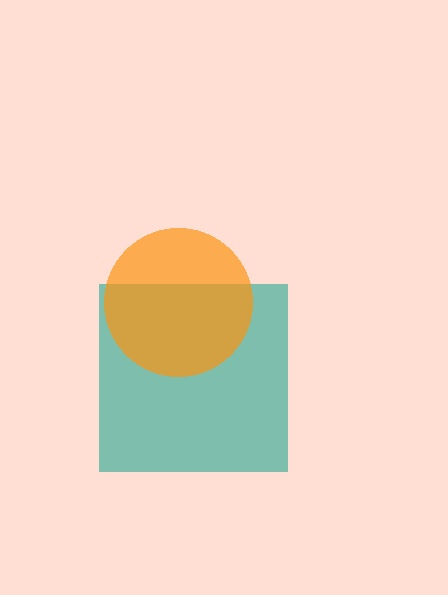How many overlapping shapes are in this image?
There are 2 overlapping shapes in the image.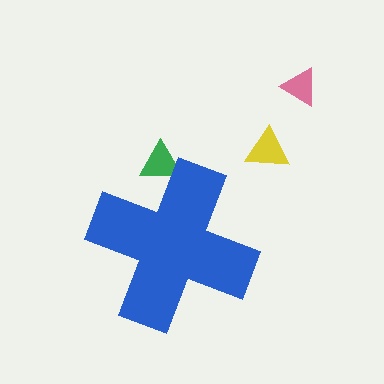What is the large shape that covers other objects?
A blue cross.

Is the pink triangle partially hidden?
No, the pink triangle is fully visible.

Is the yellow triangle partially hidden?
No, the yellow triangle is fully visible.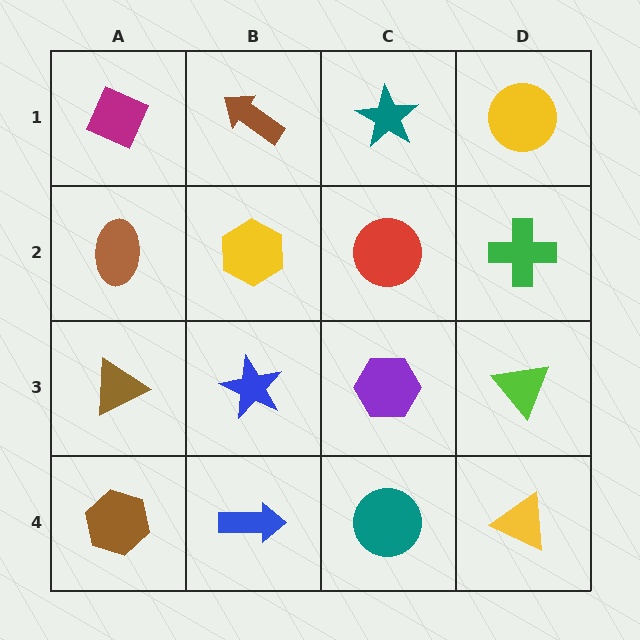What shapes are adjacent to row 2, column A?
A magenta diamond (row 1, column A), a brown triangle (row 3, column A), a yellow hexagon (row 2, column B).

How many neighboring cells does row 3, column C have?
4.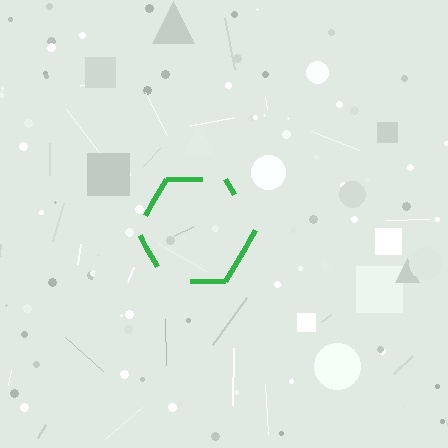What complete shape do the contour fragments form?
The contour fragments form a hexagon.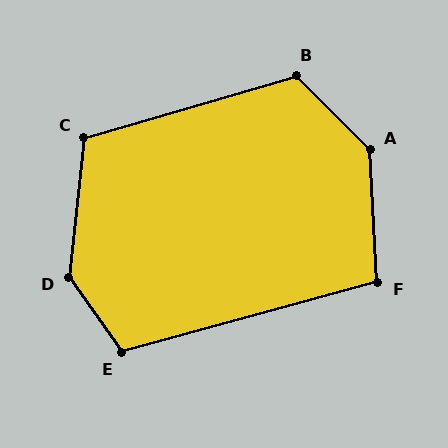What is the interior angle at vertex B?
Approximately 119 degrees (obtuse).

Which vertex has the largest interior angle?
D, at approximately 138 degrees.